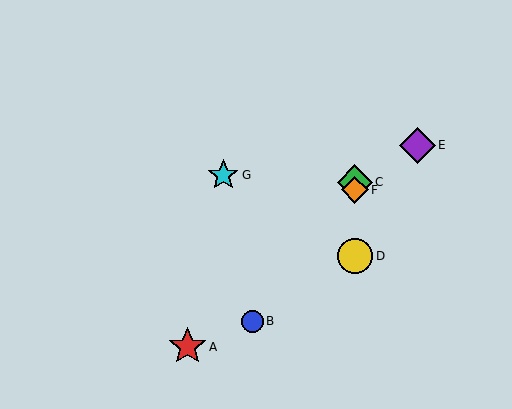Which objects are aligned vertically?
Objects C, D, F are aligned vertically.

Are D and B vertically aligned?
No, D is at x≈355 and B is at x≈253.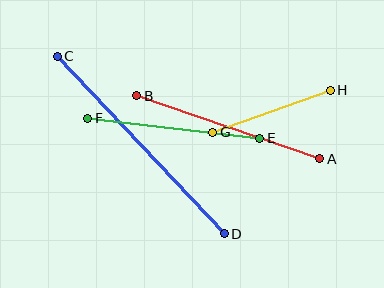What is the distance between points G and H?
The distance is approximately 125 pixels.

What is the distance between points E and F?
The distance is approximately 173 pixels.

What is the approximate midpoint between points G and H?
The midpoint is at approximately (271, 111) pixels.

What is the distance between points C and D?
The distance is approximately 244 pixels.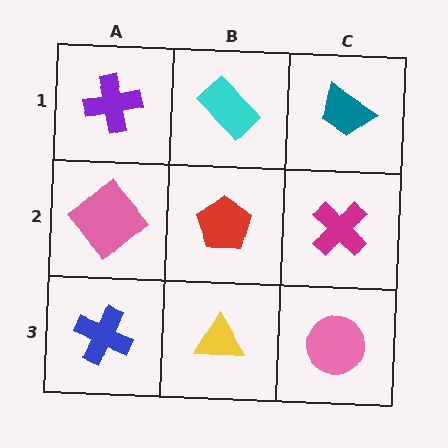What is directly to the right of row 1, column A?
A cyan rectangle.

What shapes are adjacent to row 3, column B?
A red pentagon (row 2, column B), a blue cross (row 3, column A), a pink circle (row 3, column C).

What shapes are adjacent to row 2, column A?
A purple cross (row 1, column A), a blue cross (row 3, column A), a red pentagon (row 2, column B).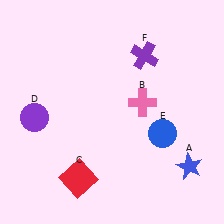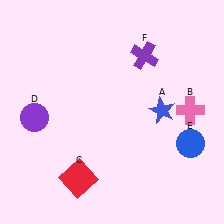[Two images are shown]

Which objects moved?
The objects that moved are: the blue star (A), the pink cross (B), the blue circle (E).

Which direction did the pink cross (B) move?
The pink cross (B) moved right.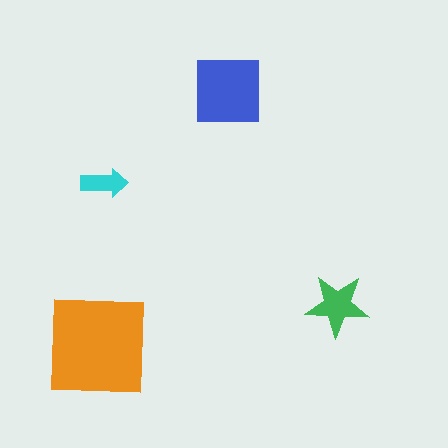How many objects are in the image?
There are 4 objects in the image.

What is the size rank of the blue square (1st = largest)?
2nd.